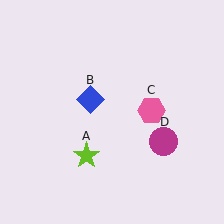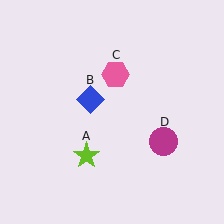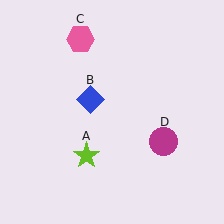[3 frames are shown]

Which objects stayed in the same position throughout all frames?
Lime star (object A) and blue diamond (object B) and magenta circle (object D) remained stationary.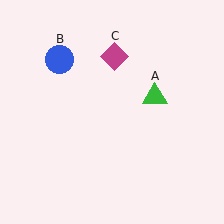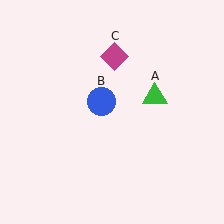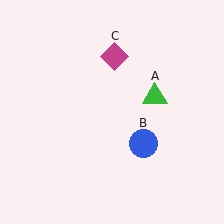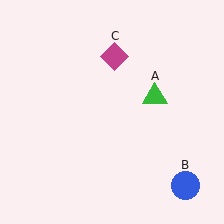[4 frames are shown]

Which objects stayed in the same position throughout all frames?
Green triangle (object A) and magenta diamond (object C) remained stationary.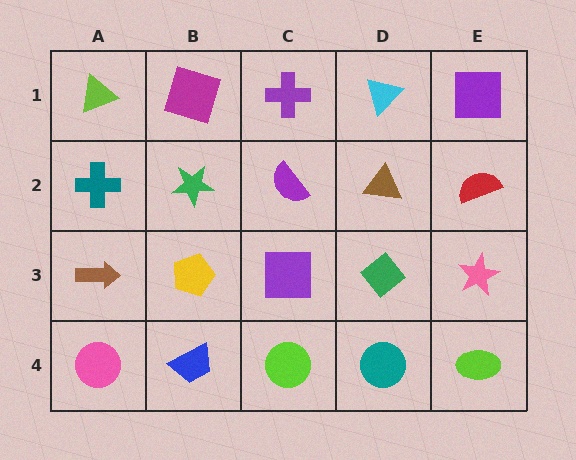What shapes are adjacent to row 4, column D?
A green diamond (row 3, column D), a lime circle (row 4, column C), a lime ellipse (row 4, column E).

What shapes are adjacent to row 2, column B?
A magenta square (row 1, column B), a yellow pentagon (row 3, column B), a teal cross (row 2, column A), a purple semicircle (row 2, column C).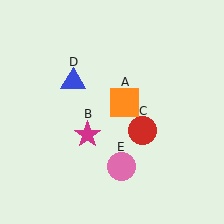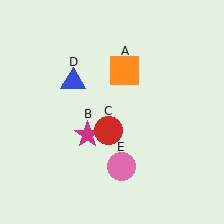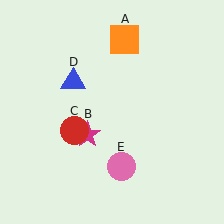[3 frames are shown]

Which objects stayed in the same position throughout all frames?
Magenta star (object B) and blue triangle (object D) and pink circle (object E) remained stationary.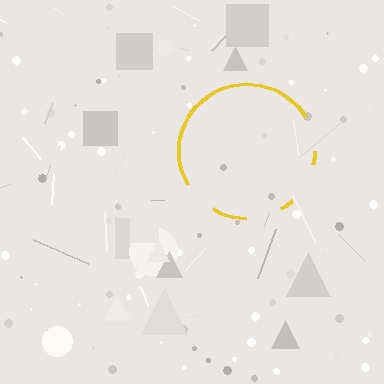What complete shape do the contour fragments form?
The contour fragments form a circle.